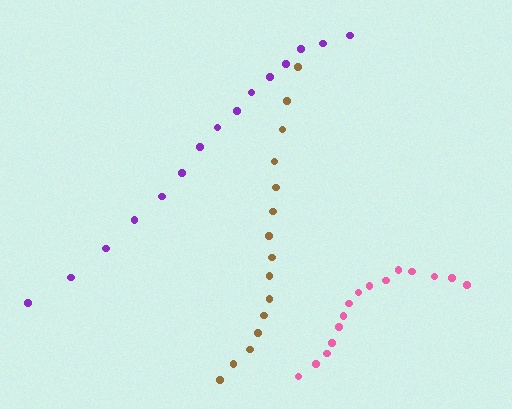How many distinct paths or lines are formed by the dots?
There are 3 distinct paths.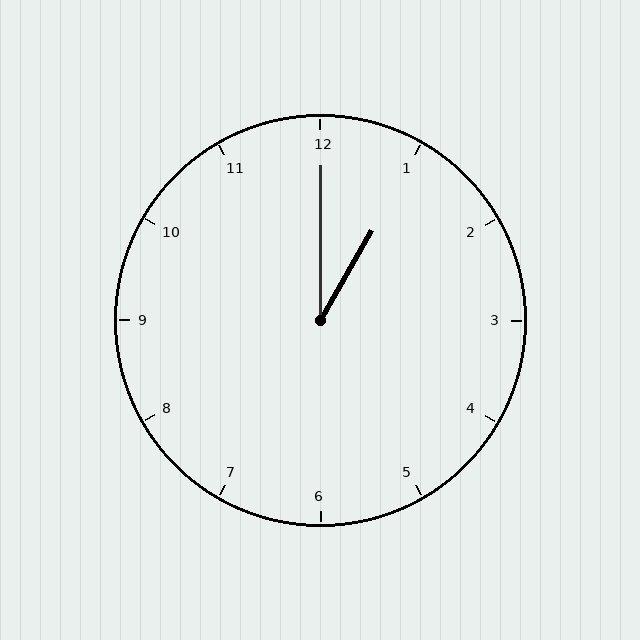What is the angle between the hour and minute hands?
Approximately 30 degrees.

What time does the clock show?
1:00.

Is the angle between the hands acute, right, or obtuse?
It is acute.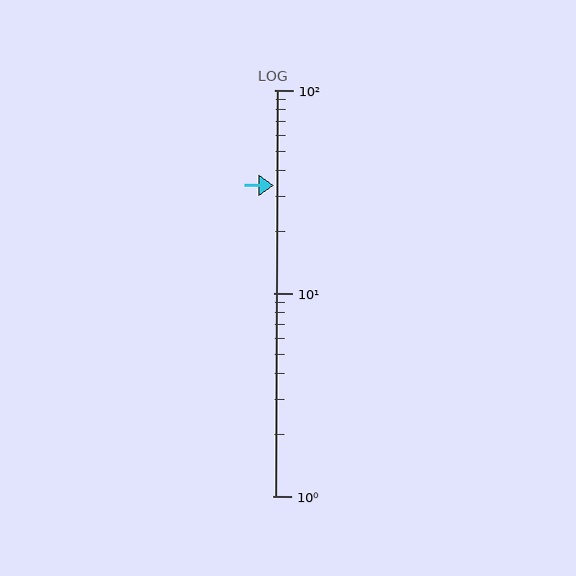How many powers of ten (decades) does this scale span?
The scale spans 2 decades, from 1 to 100.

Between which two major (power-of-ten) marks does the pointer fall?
The pointer is between 10 and 100.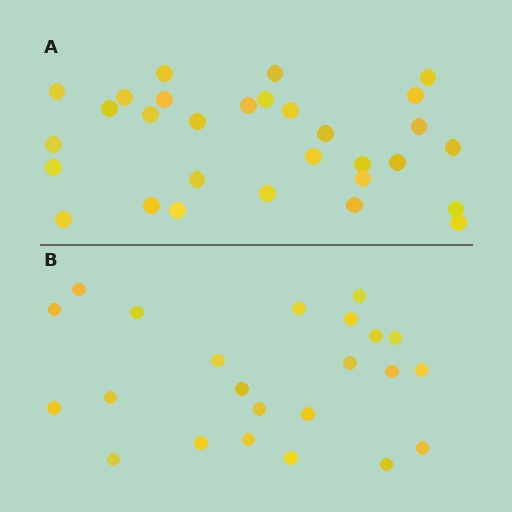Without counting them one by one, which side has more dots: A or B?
Region A (the top region) has more dots.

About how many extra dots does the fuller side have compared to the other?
Region A has roughly 8 or so more dots than region B.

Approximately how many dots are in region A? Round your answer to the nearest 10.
About 30 dots.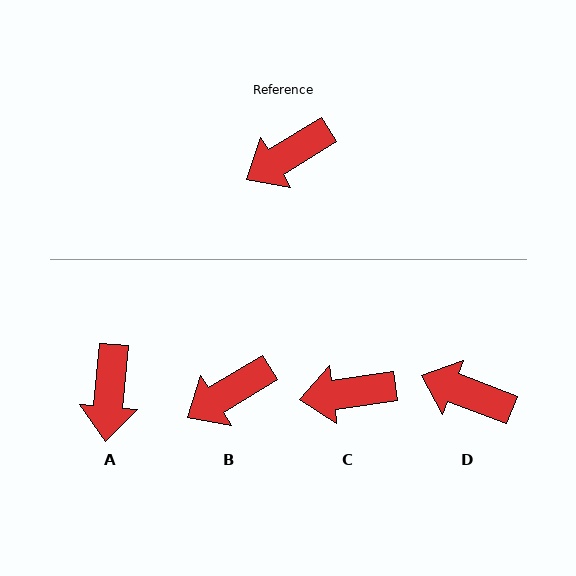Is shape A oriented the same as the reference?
No, it is off by about 54 degrees.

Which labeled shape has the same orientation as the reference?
B.